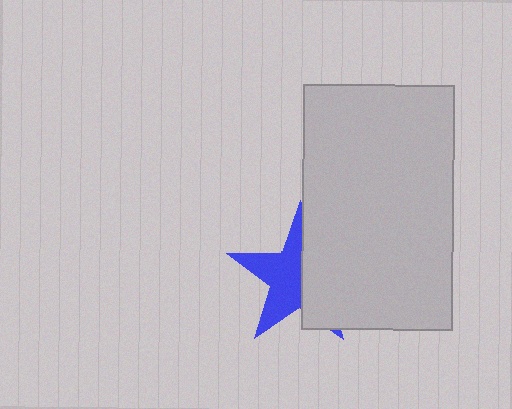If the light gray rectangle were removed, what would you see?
You would see the complete blue star.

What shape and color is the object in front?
The object in front is a light gray rectangle.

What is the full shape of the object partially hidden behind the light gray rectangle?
The partially hidden object is a blue star.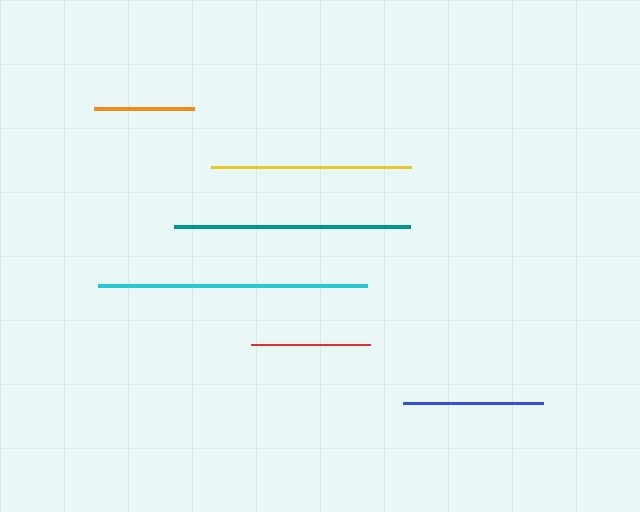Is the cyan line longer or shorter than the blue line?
The cyan line is longer than the blue line.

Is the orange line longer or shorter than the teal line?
The teal line is longer than the orange line.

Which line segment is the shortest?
The orange line is the shortest at approximately 100 pixels.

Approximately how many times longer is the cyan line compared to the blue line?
The cyan line is approximately 1.9 times the length of the blue line.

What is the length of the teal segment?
The teal segment is approximately 236 pixels long.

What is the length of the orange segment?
The orange segment is approximately 100 pixels long.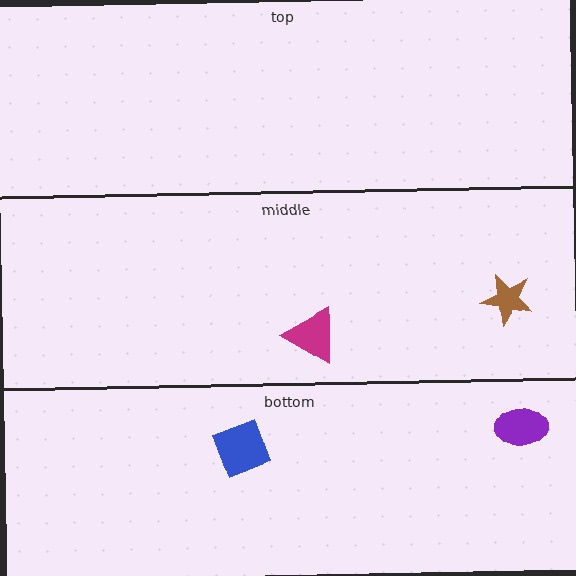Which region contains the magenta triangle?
The middle region.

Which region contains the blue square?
The bottom region.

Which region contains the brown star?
The middle region.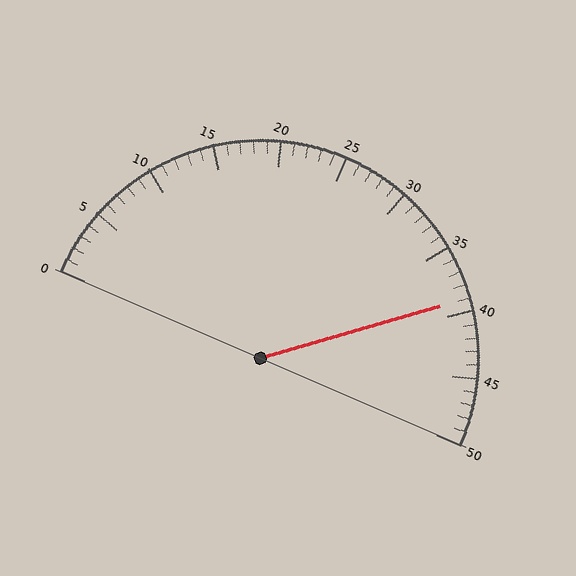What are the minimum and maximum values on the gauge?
The gauge ranges from 0 to 50.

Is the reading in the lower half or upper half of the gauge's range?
The reading is in the upper half of the range (0 to 50).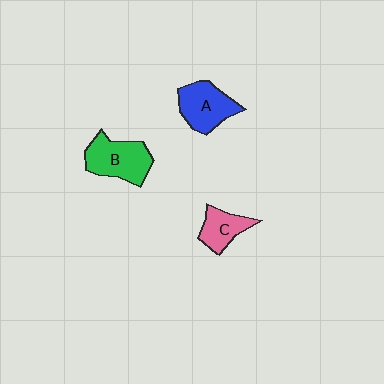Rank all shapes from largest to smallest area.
From largest to smallest: B (green), A (blue), C (pink).